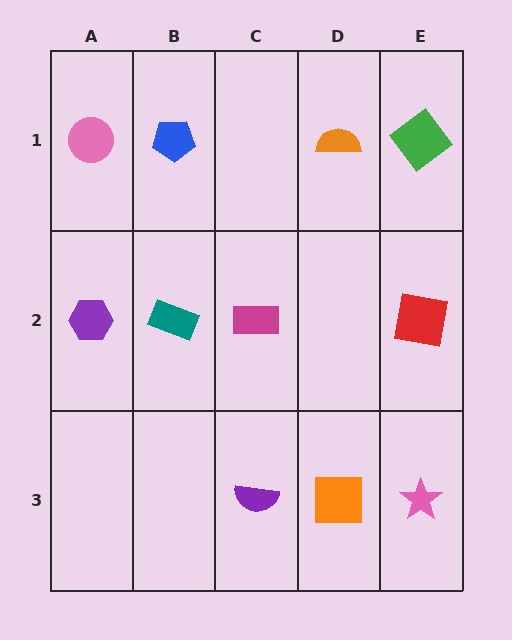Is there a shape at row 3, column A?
No, that cell is empty.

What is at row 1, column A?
A pink circle.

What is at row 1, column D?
An orange semicircle.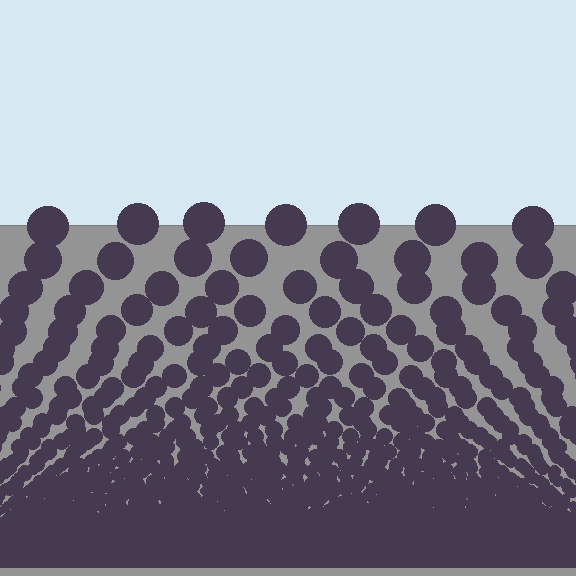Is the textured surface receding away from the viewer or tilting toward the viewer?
The surface appears to tilt toward the viewer. Texture elements get larger and sparser toward the top.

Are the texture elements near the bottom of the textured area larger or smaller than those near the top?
Smaller. The gradient is inverted — elements near the bottom are smaller and denser.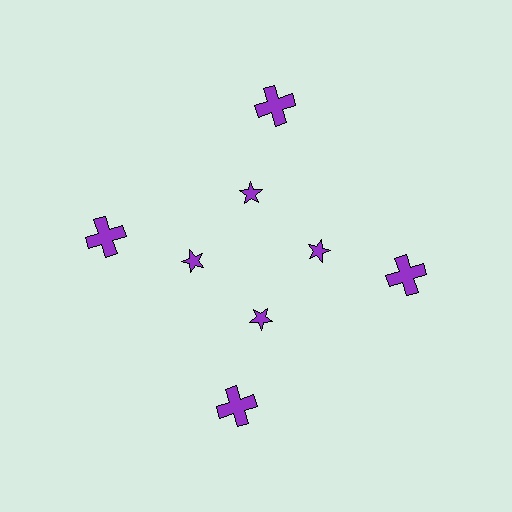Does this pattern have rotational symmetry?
Yes, this pattern has 4-fold rotational symmetry. It looks the same after rotating 90 degrees around the center.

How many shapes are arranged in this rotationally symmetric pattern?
There are 8 shapes, arranged in 4 groups of 2.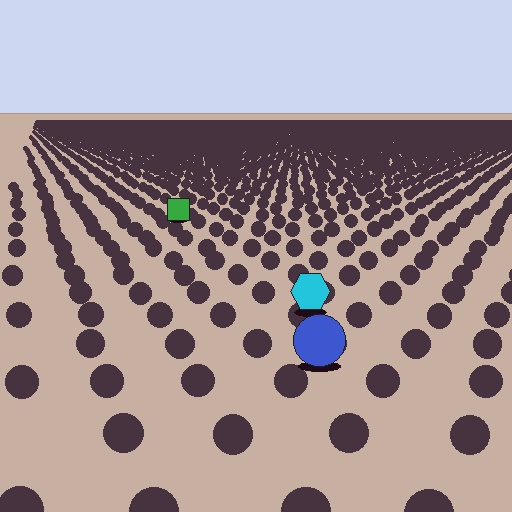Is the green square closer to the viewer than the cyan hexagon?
No. The cyan hexagon is closer — you can tell from the texture gradient: the ground texture is coarser near it.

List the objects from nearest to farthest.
From nearest to farthest: the blue circle, the cyan hexagon, the green square.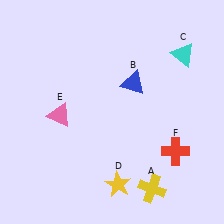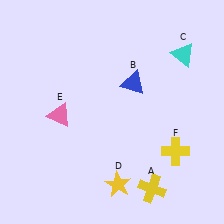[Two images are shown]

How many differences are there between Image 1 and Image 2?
There is 1 difference between the two images.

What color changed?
The cross (F) changed from red in Image 1 to yellow in Image 2.